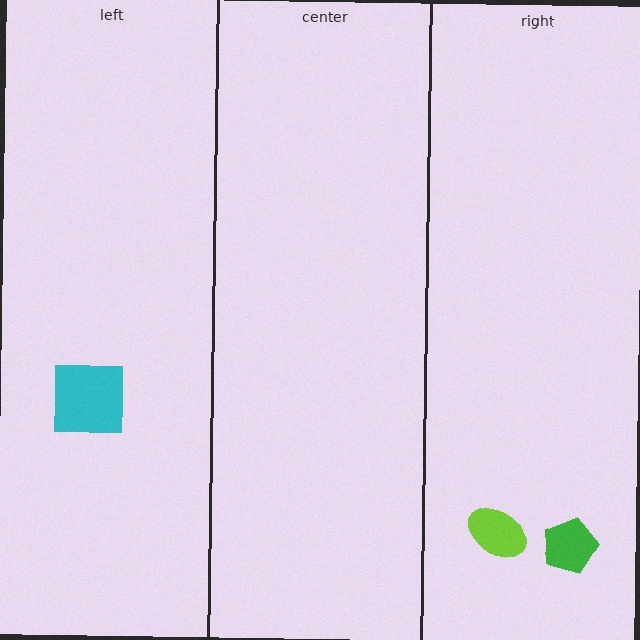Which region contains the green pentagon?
The right region.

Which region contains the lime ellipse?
The right region.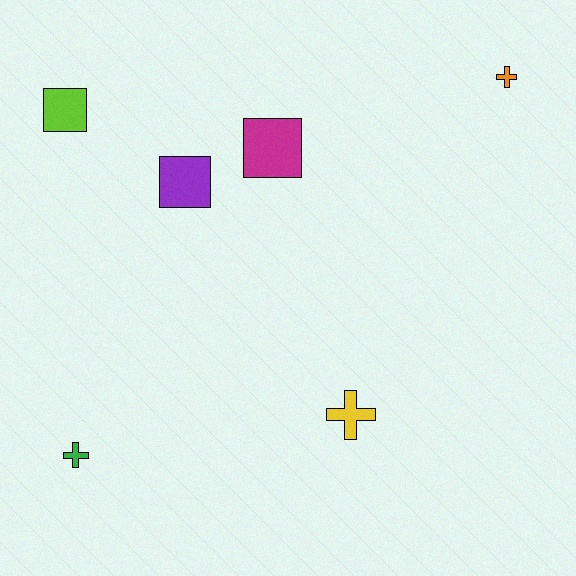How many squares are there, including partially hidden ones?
There are 3 squares.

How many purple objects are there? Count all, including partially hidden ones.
There is 1 purple object.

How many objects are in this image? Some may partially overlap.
There are 6 objects.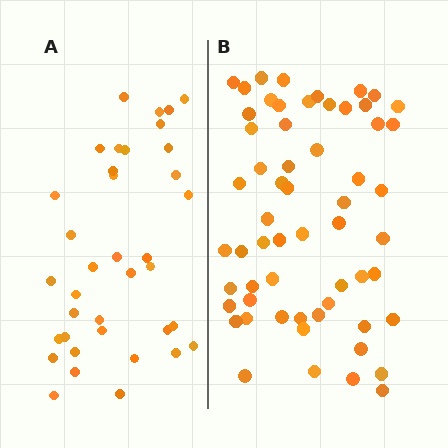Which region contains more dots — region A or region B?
Region B (the right region) has more dots.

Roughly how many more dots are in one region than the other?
Region B has approximately 20 more dots than region A.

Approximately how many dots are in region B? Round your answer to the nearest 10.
About 60 dots. (The exact count is 59, which rounds to 60.)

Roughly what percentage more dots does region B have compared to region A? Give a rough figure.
About 60% more.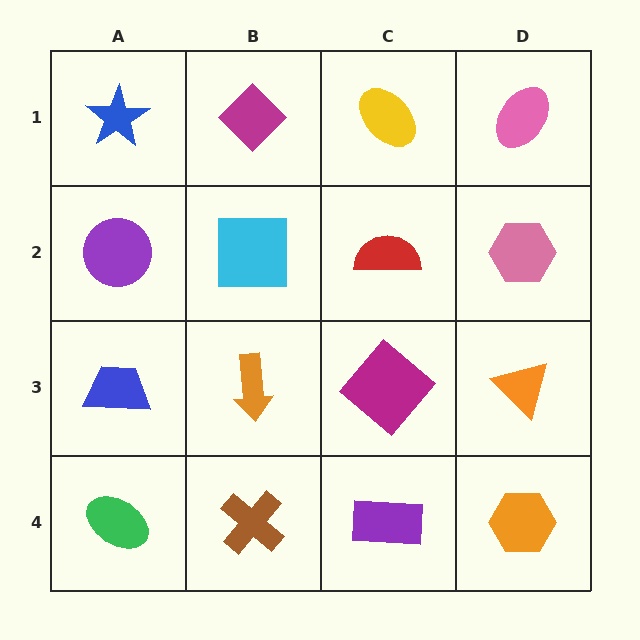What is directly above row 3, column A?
A purple circle.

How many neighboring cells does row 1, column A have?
2.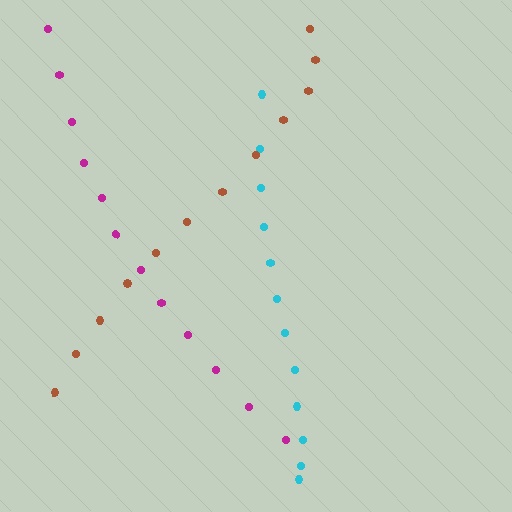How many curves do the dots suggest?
There are 3 distinct paths.